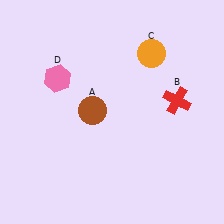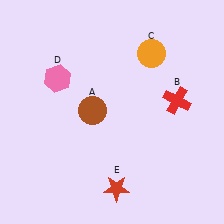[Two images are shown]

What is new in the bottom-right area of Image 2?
A red star (E) was added in the bottom-right area of Image 2.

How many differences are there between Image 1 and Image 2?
There is 1 difference between the two images.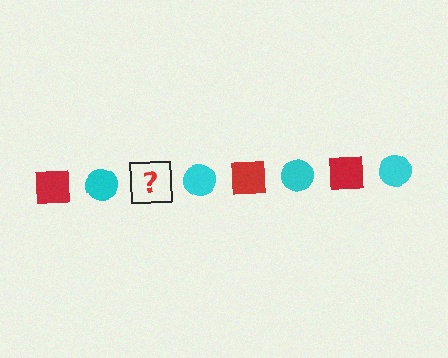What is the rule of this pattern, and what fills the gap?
The rule is that the pattern alternates between red square and cyan circle. The gap should be filled with a red square.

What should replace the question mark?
The question mark should be replaced with a red square.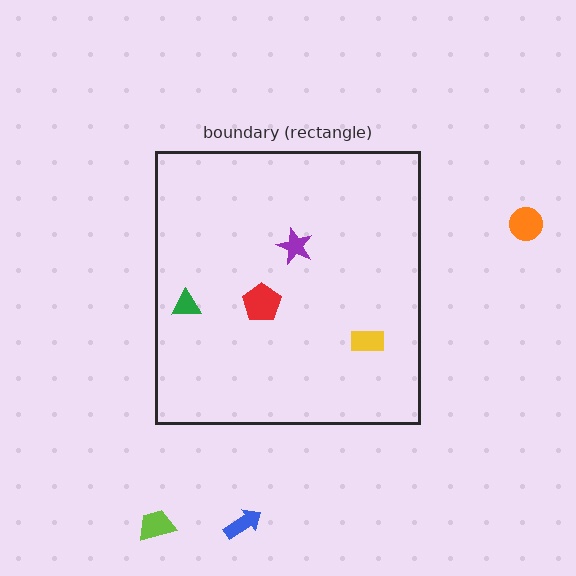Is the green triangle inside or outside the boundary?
Inside.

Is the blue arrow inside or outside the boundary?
Outside.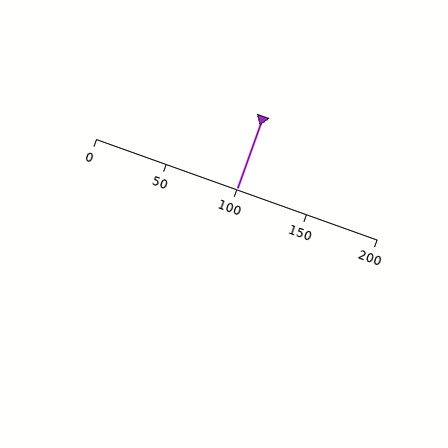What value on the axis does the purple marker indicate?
The marker indicates approximately 100.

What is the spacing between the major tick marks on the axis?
The major ticks are spaced 50 apart.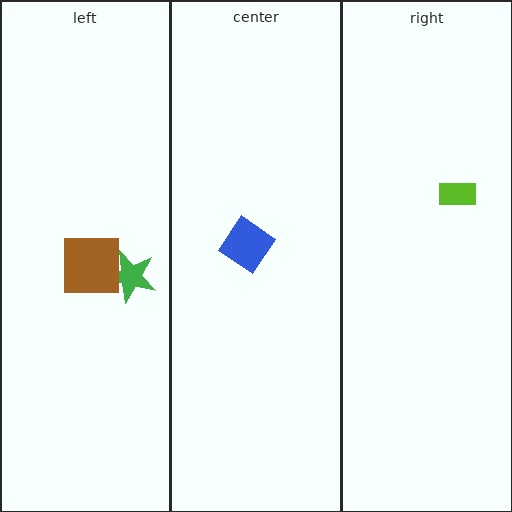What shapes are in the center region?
The blue diamond.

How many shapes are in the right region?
1.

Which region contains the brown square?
The left region.